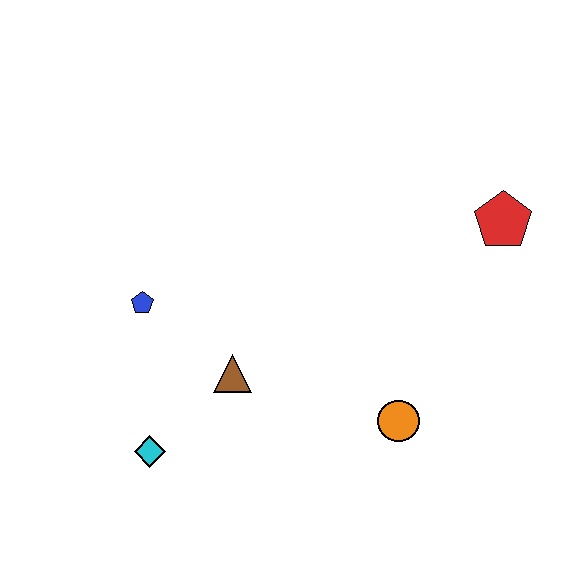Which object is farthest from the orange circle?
The blue pentagon is farthest from the orange circle.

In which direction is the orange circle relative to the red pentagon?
The orange circle is below the red pentagon.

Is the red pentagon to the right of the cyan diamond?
Yes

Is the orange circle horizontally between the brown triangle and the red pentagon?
Yes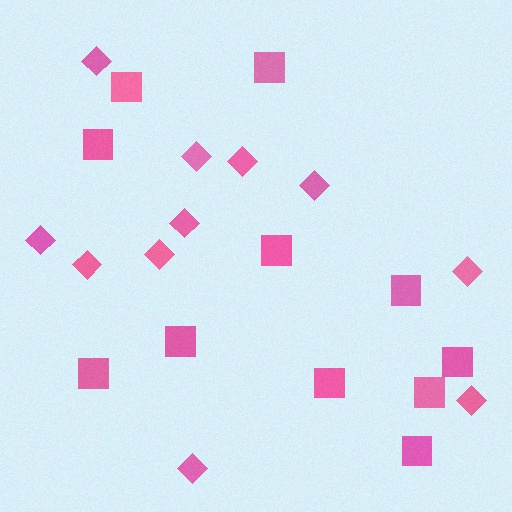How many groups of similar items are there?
There are 2 groups: one group of squares (11) and one group of diamonds (11).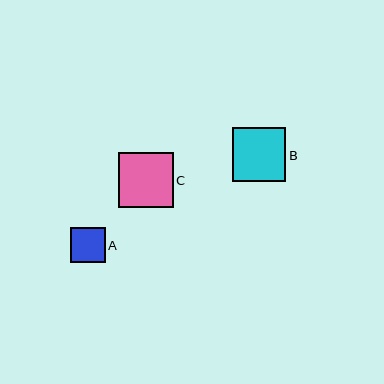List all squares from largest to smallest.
From largest to smallest: C, B, A.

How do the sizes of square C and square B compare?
Square C and square B are approximately the same size.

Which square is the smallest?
Square A is the smallest with a size of approximately 35 pixels.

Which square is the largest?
Square C is the largest with a size of approximately 55 pixels.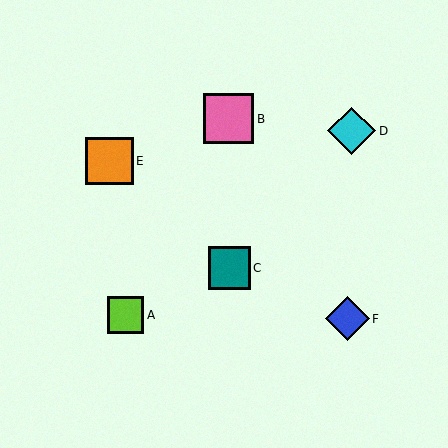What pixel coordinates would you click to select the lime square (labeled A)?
Click at (126, 315) to select the lime square A.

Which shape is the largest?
The pink square (labeled B) is the largest.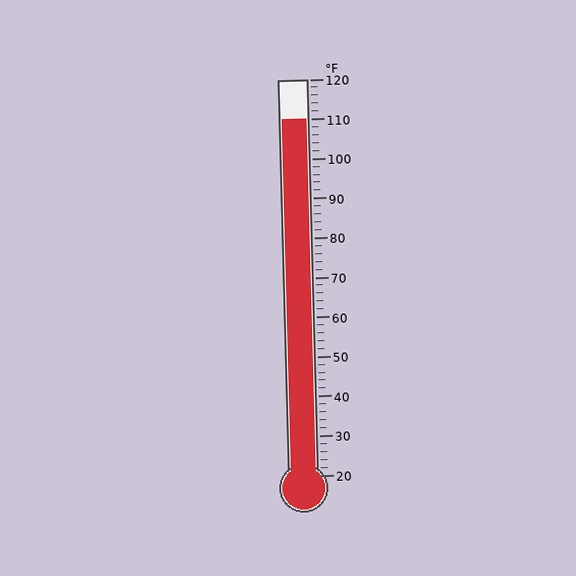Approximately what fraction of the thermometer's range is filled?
The thermometer is filled to approximately 90% of its range.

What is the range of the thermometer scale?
The thermometer scale ranges from 20°F to 120°F.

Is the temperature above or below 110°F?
The temperature is at 110°F.